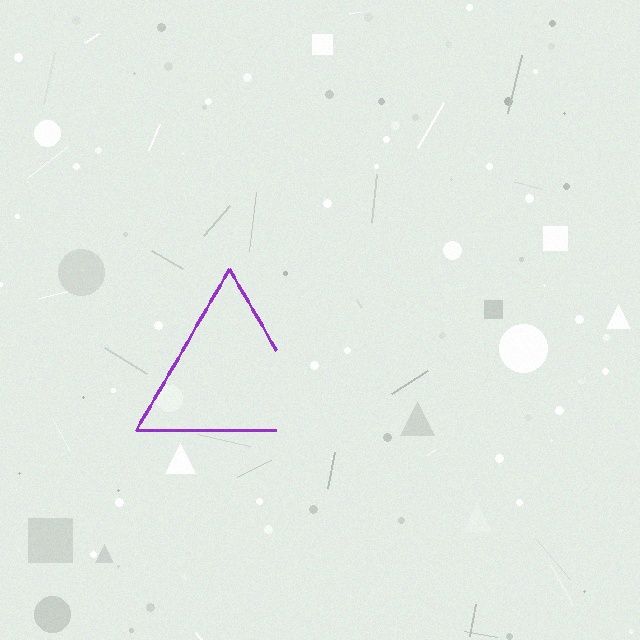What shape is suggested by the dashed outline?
The dashed outline suggests a triangle.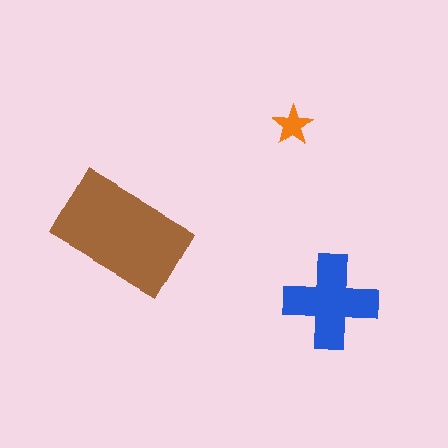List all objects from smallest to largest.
The orange star, the blue cross, the brown rectangle.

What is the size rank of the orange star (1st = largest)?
3rd.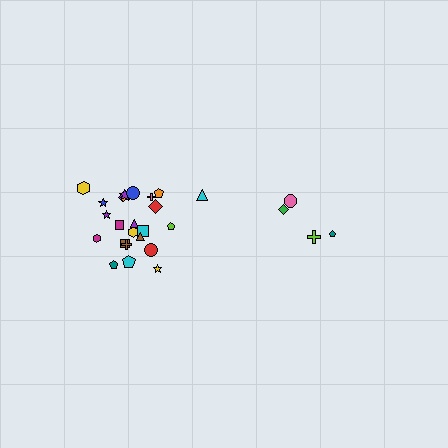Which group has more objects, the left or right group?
The left group.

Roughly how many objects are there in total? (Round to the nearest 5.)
Roughly 30 objects in total.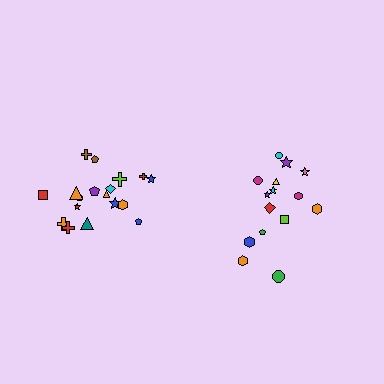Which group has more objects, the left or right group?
The left group.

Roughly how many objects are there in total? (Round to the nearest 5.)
Roughly 35 objects in total.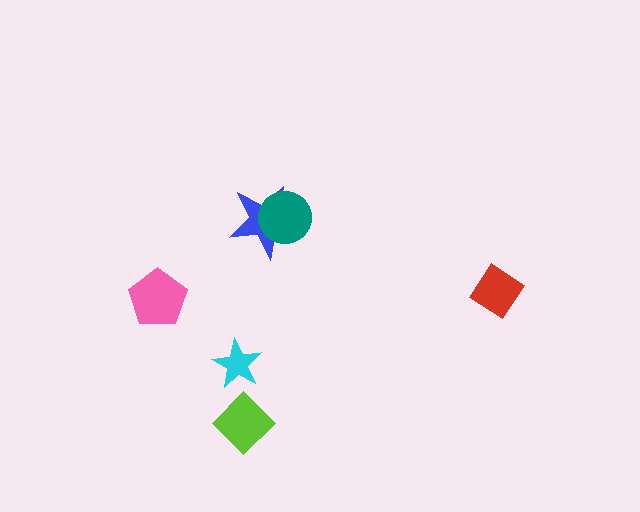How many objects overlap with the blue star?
1 object overlaps with the blue star.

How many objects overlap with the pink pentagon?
0 objects overlap with the pink pentagon.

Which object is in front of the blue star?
The teal circle is in front of the blue star.